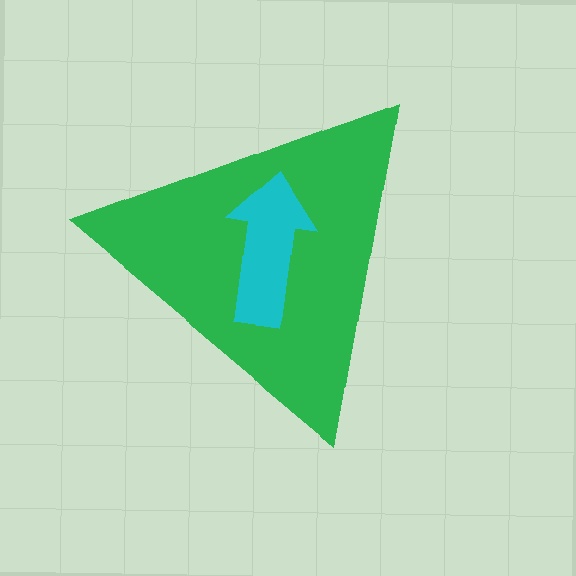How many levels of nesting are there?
2.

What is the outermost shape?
The green triangle.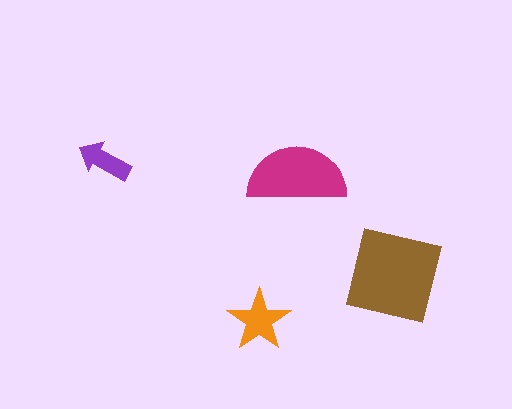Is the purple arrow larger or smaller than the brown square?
Smaller.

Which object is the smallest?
The purple arrow.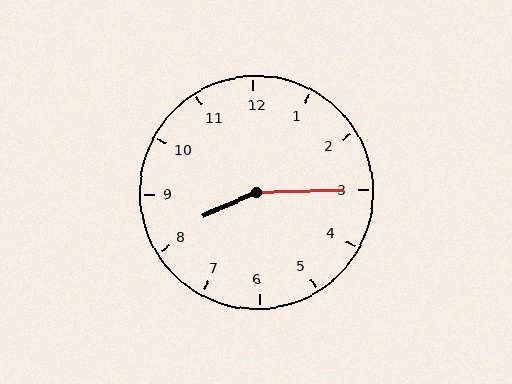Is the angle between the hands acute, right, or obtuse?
It is obtuse.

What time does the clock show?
8:15.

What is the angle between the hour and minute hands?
Approximately 158 degrees.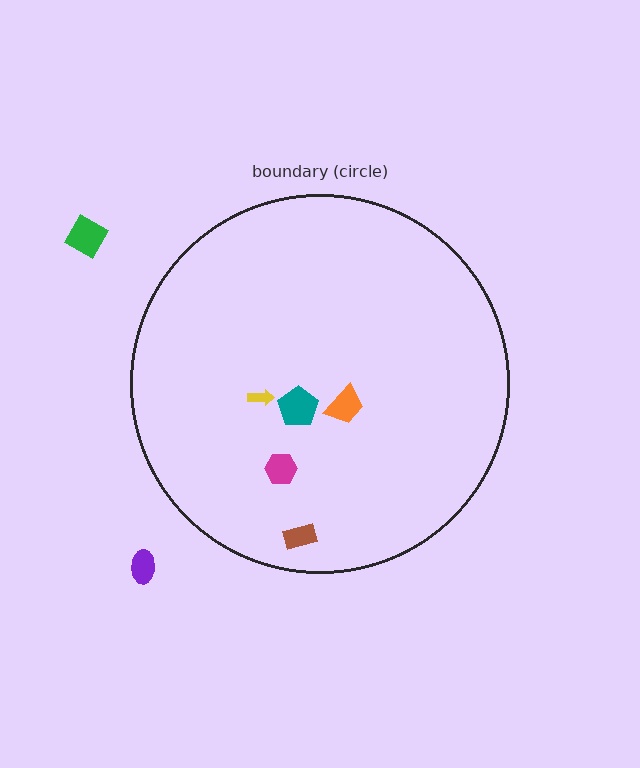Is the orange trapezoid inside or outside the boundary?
Inside.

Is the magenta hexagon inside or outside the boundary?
Inside.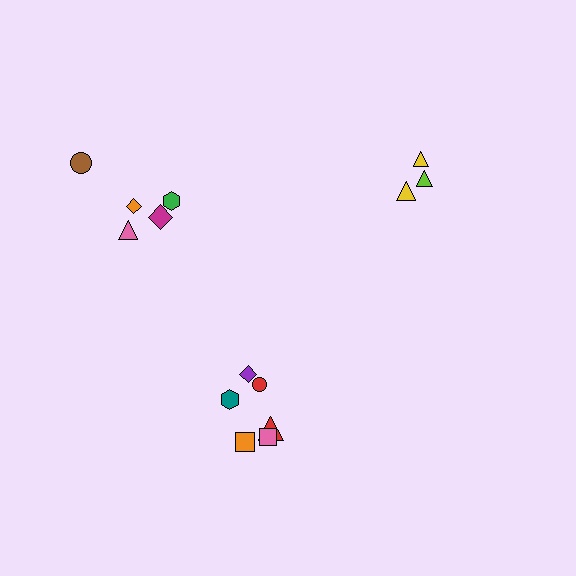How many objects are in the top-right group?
There are 3 objects.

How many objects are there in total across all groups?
There are 14 objects.